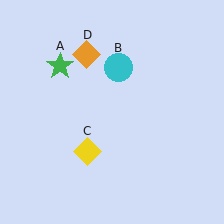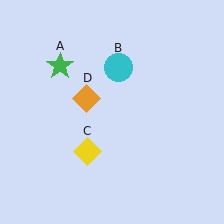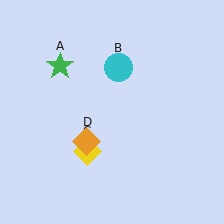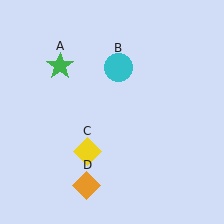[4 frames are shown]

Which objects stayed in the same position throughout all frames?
Green star (object A) and cyan circle (object B) and yellow diamond (object C) remained stationary.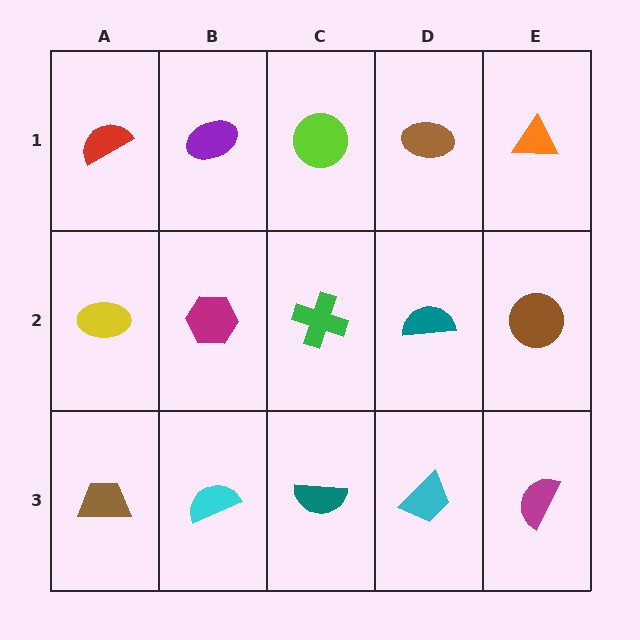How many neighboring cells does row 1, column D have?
3.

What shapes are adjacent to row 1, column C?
A green cross (row 2, column C), a purple ellipse (row 1, column B), a brown ellipse (row 1, column D).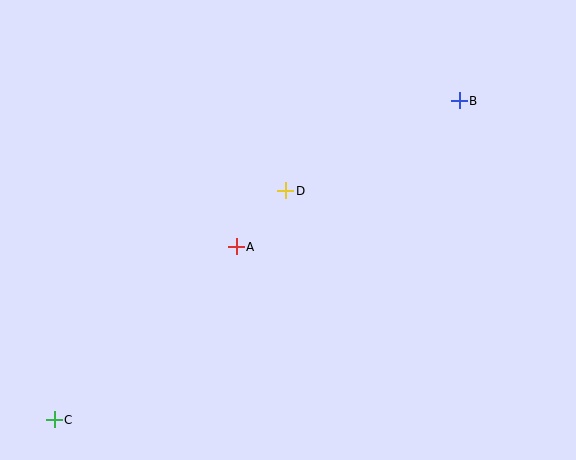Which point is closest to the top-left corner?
Point A is closest to the top-left corner.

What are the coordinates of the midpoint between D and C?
The midpoint between D and C is at (170, 305).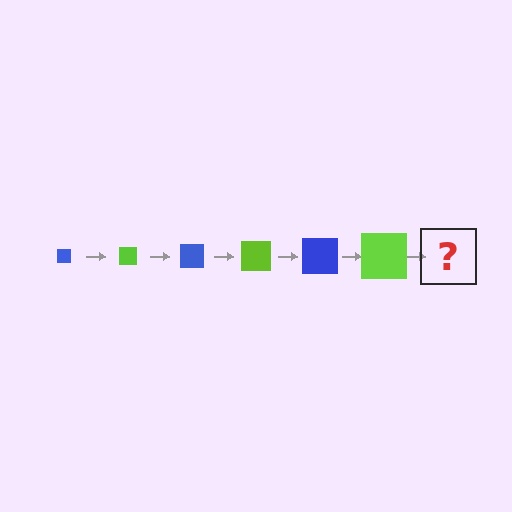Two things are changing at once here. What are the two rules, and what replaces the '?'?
The two rules are that the square grows larger each step and the color cycles through blue and lime. The '?' should be a blue square, larger than the previous one.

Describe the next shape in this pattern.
It should be a blue square, larger than the previous one.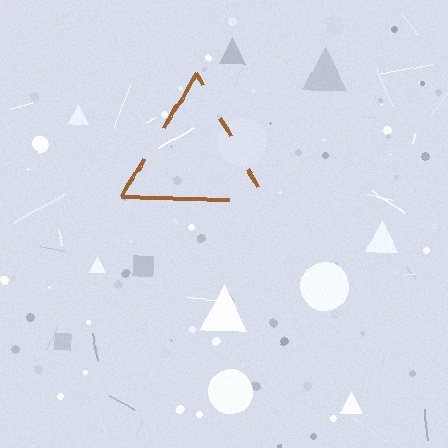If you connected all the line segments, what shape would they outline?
They would outline a triangle.